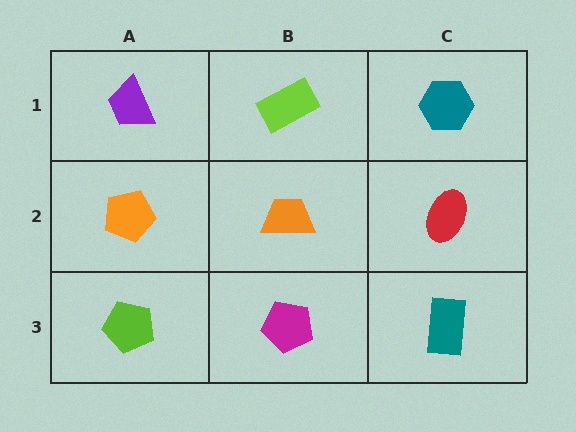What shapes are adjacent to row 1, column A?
An orange pentagon (row 2, column A), a lime rectangle (row 1, column B).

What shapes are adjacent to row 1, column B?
An orange trapezoid (row 2, column B), a purple trapezoid (row 1, column A), a teal hexagon (row 1, column C).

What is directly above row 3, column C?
A red ellipse.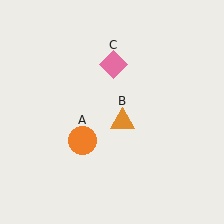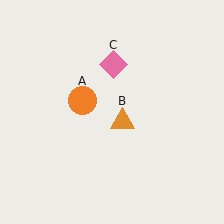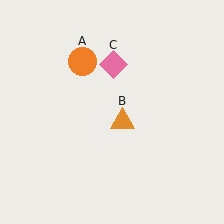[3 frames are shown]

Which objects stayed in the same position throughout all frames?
Orange triangle (object B) and pink diamond (object C) remained stationary.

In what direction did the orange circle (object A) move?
The orange circle (object A) moved up.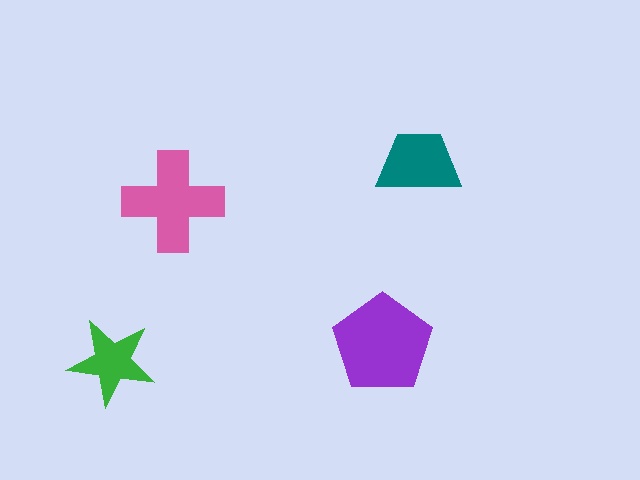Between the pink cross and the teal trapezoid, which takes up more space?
The pink cross.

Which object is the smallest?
The green star.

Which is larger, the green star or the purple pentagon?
The purple pentagon.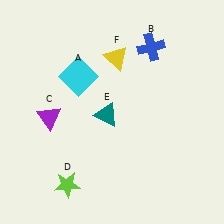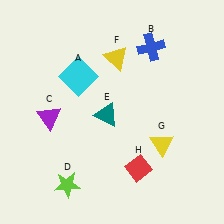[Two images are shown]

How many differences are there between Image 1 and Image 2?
There are 2 differences between the two images.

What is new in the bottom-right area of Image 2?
A red diamond (H) was added in the bottom-right area of Image 2.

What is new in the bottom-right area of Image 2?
A yellow triangle (G) was added in the bottom-right area of Image 2.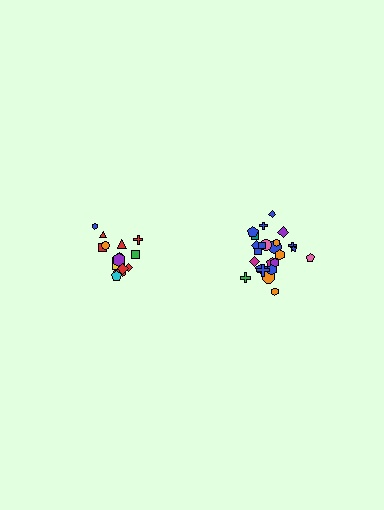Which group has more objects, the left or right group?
The right group.